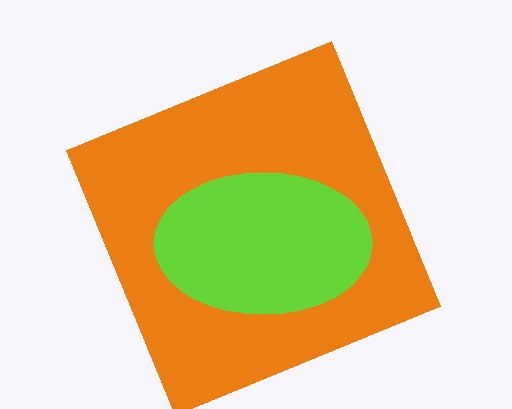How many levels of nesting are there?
2.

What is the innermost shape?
The lime ellipse.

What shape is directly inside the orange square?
The lime ellipse.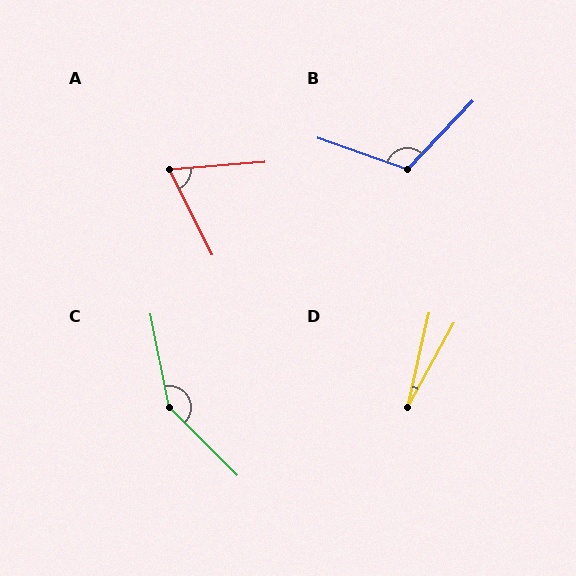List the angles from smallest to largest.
D (16°), A (68°), B (115°), C (146°).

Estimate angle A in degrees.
Approximately 68 degrees.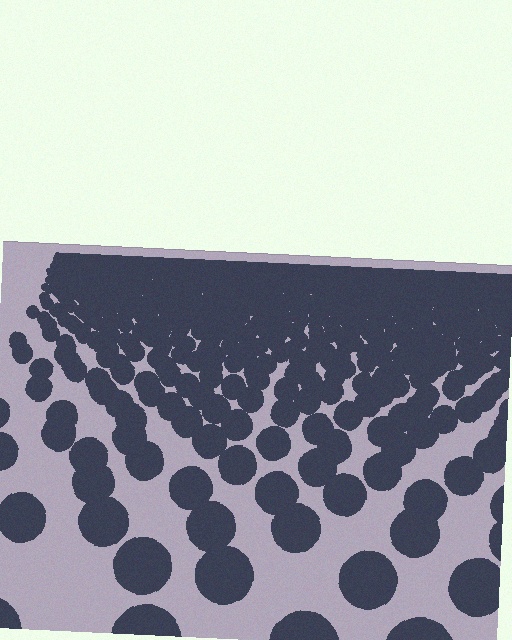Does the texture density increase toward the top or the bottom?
Density increases toward the top.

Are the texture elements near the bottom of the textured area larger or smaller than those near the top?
Larger. Near the bottom, elements are closer to the viewer and appear at a bigger on-screen size.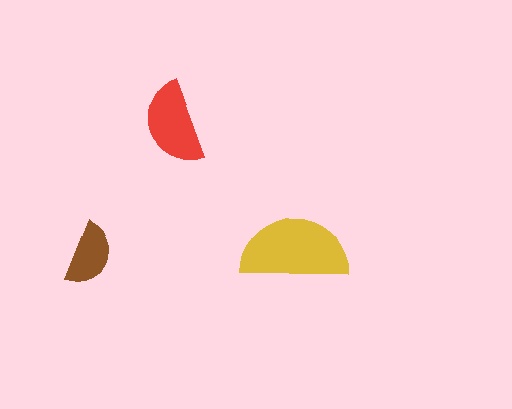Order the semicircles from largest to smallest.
the yellow one, the red one, the brown one.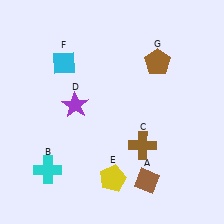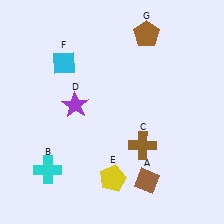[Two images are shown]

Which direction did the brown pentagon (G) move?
The brown pentagon (G) moved up.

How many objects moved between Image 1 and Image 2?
1 object moved between the two images.